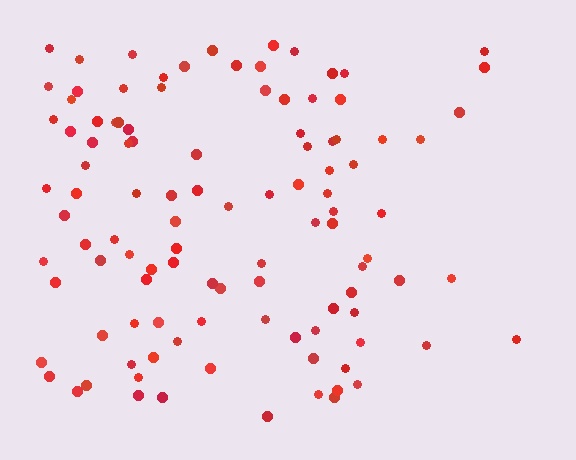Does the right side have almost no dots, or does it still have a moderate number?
Still a moderate number, just noticeably fewer than the left.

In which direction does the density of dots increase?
From right to left, with the left side densest.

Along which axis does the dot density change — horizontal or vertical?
Horizontal.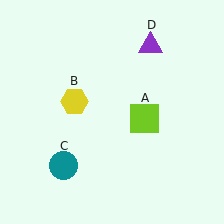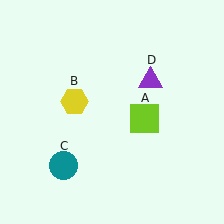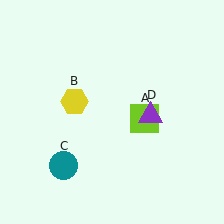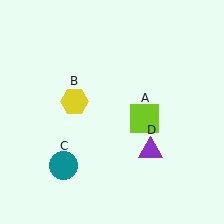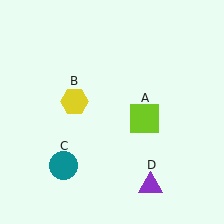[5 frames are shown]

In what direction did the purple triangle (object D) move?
The purple triangle (object D) moved down.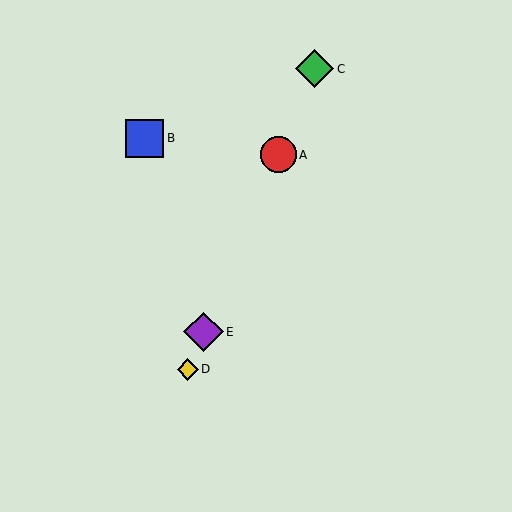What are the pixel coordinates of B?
Object B is at (144, 138).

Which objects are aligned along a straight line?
Objects A, C, D, E are aligned along a straight line.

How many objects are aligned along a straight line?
4 objects (A, C, D, E) are aligned along a straight line.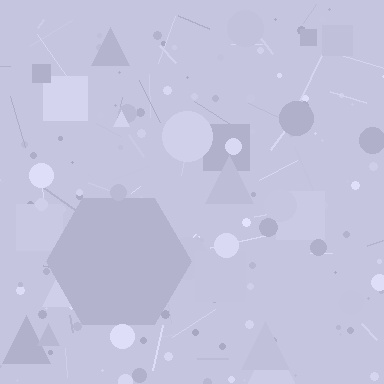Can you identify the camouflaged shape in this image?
The camouflaged shape is a hexagon.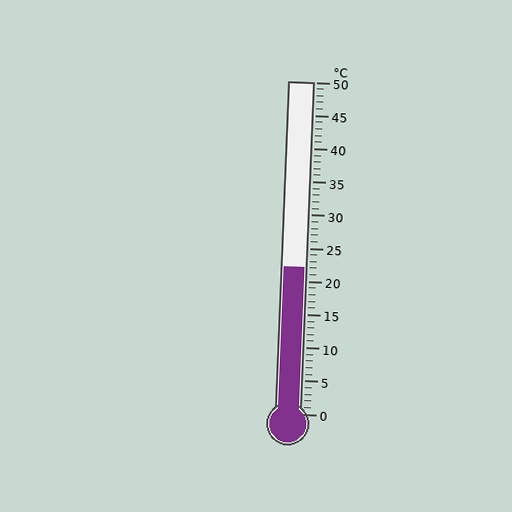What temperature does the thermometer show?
The thermometer shows approximately 22°C.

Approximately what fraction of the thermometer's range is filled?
The thermometer is filled to approximately 45% of its range.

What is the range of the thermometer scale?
The thermometer scale ranges from 0°C to 50°C.